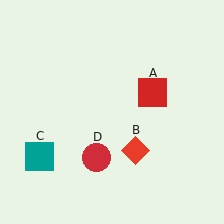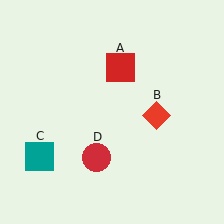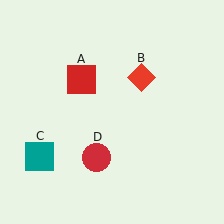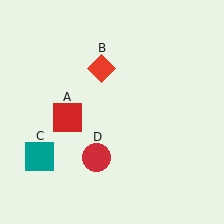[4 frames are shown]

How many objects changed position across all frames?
2 objects changed position: red square (object A), red diamond (object B).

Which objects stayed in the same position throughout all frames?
Teal square (object C) and red circle (object D) remained stationary.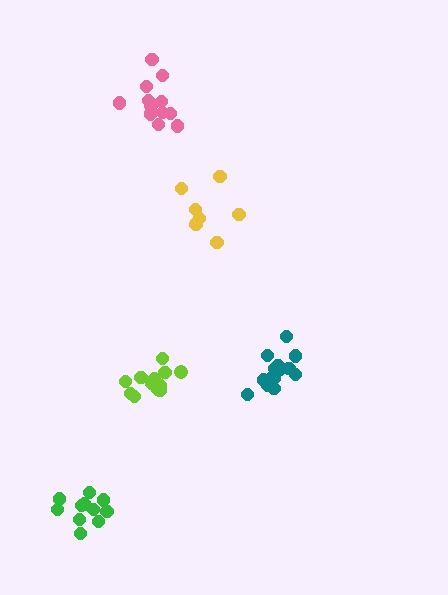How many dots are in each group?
Group 1: 11 dots, Group 2: 14 dots, Group 3: 12 dots, Group 4: 12 dots, Group 5: 8 dots (57 total).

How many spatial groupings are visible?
There are 5 spatial groupings.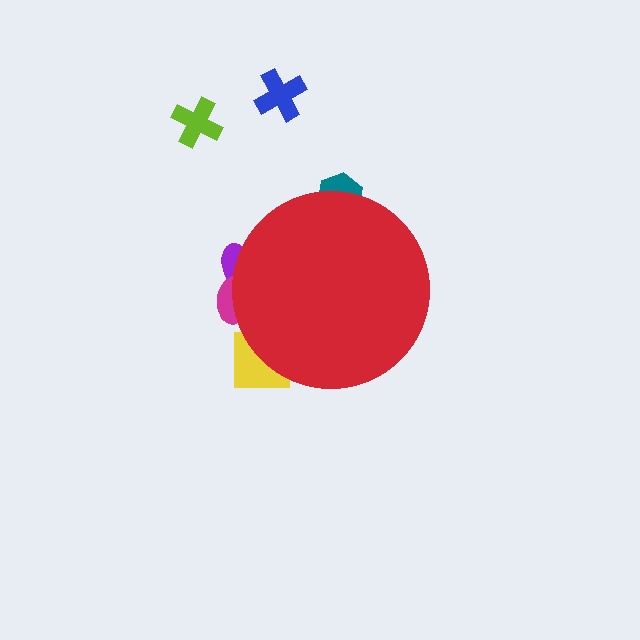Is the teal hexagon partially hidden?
Yes, the teal hexagon is partially hidden behind the red circle.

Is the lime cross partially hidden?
No, the lime cross is fully visible.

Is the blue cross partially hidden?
No, the blue cross is fully visible.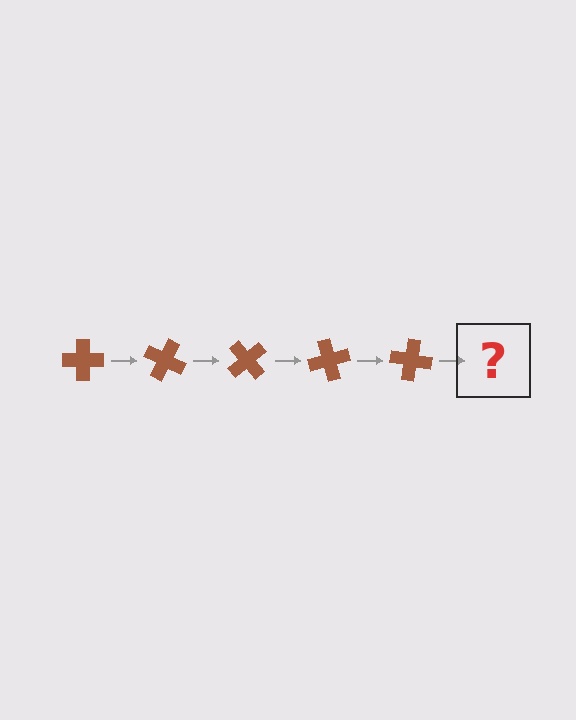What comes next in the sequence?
The next element should be a brown cross rotated 125 degrees.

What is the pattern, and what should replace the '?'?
The pattern is that the cross rotates 25 degrees each step. The '?' should be a brown cross rotated 125 degrees.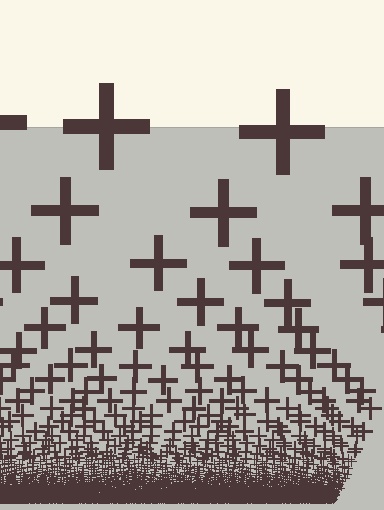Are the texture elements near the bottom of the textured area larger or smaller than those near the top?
Smaller. The gradient is inverted — elements near the bottom are smaller and denser.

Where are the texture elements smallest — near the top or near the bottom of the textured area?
Near the bottom.